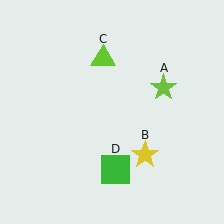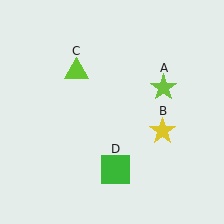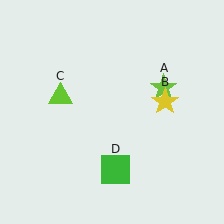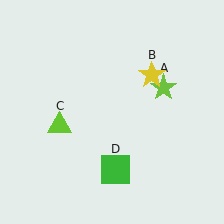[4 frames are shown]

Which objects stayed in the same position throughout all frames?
Lime star (object A) and green square (object D) remained stationary.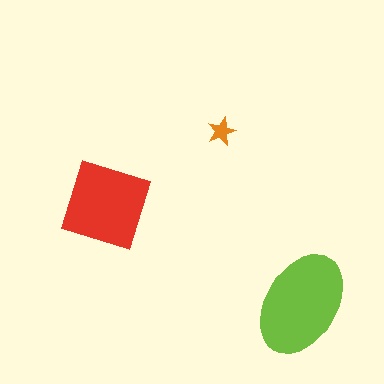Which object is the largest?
The lime ellipse.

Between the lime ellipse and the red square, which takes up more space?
The lime ellipse.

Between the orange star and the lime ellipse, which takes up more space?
The lime ellipse.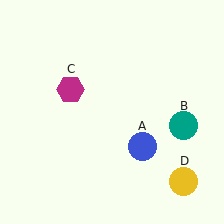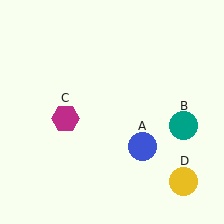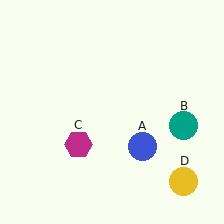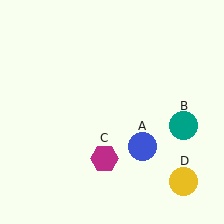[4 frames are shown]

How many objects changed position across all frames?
1 object changed position: magenta hexagon (object C).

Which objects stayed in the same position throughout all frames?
Blue circle (object A) and teal circle (object B) and yellow circle (object D) remained stationary.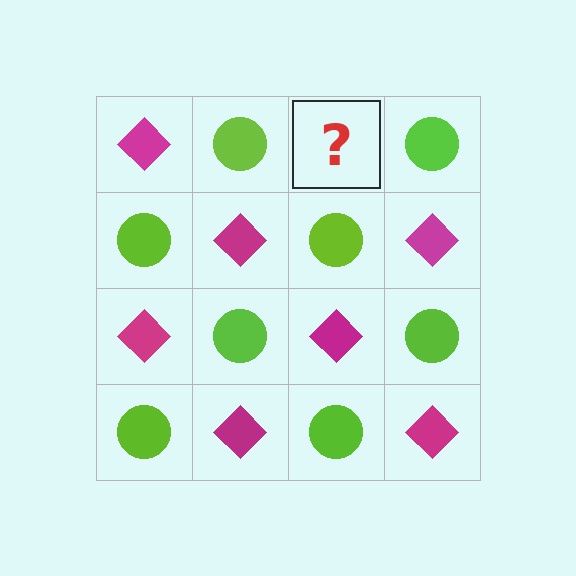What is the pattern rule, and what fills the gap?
The rule is that it alternates magenta diamond and lime circle in a checkerboard pattern. The gap should be filled with a magenta diamond.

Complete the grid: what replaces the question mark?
The question mark should be replaced with a magenta diamond.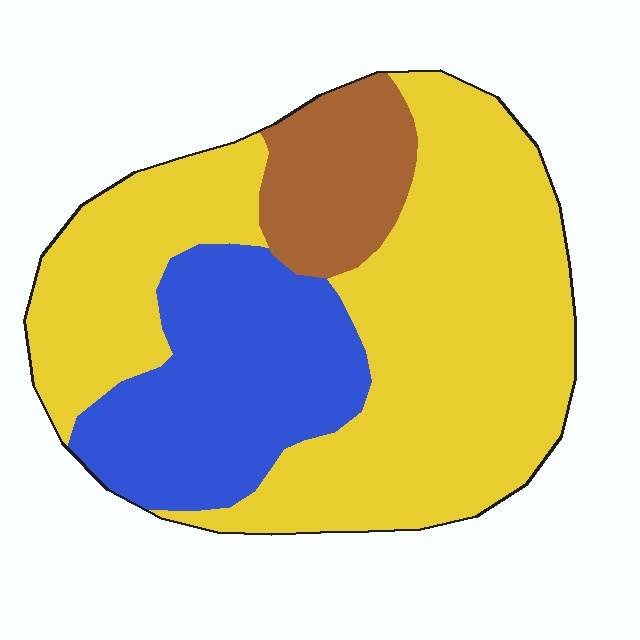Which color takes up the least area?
Brown, at roughly 10%.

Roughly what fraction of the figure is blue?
Blue takes up between a sixth and a third of the figure.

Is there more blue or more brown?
Blue.